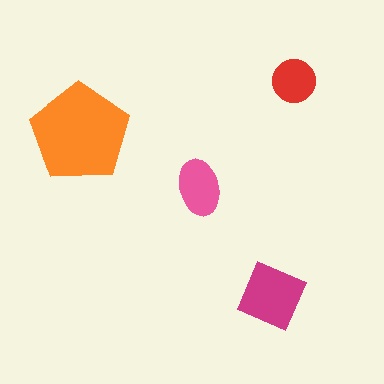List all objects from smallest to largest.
The red circle, the pink ellipse, the magenta diamond, the orange pentagon.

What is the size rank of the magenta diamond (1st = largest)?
2nd.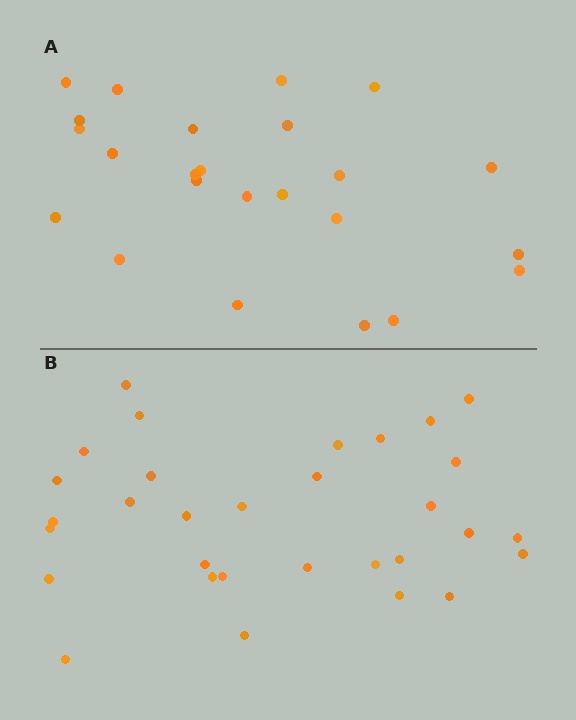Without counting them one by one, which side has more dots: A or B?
Region B (the bottom region) has more dots.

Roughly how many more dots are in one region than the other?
Region B has roughly 8 or so more dots than region A.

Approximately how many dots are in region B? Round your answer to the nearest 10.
About 30 dots. (The exact count is 31, which rounds to 30.)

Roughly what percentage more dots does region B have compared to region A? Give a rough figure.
About 30% more.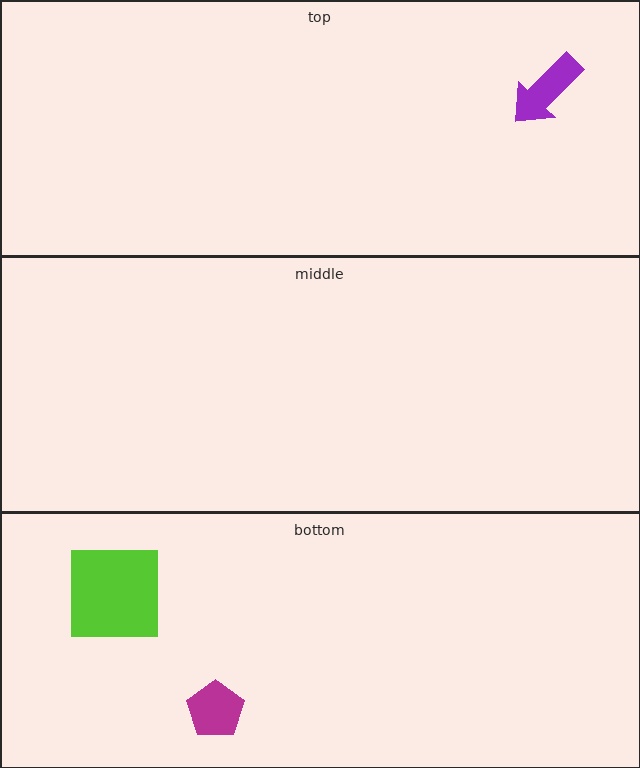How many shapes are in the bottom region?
2.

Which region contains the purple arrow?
The top region.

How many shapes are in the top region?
1.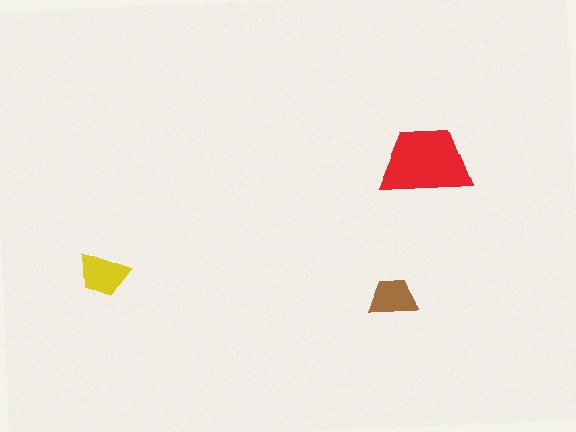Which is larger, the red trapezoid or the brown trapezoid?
The red one.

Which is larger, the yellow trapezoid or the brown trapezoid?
The yellow one.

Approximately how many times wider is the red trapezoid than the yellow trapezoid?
About 2 times wider.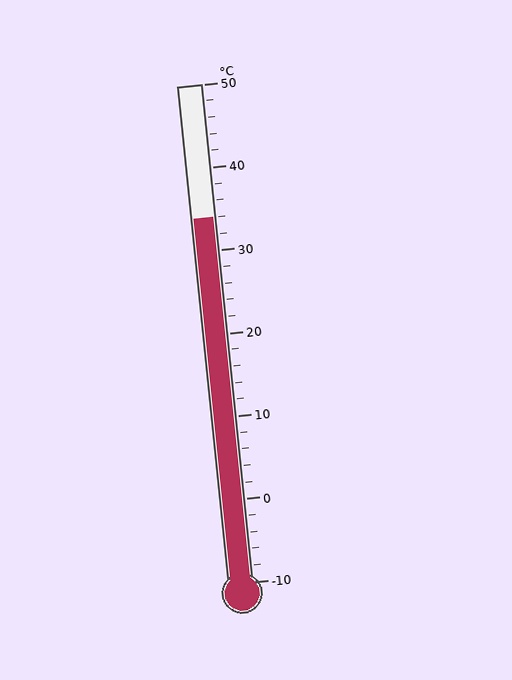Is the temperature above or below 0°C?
The temperature is above 0°C.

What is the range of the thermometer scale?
The thermometer scale ranges from -10°C to 50°C.